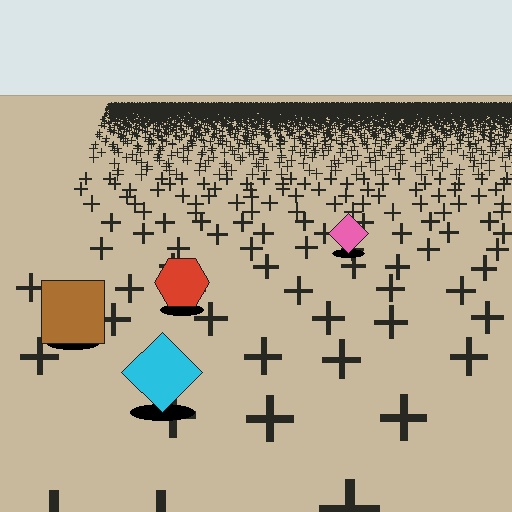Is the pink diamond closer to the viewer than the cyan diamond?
No. The cyan diamond is closer — you can tell from the texture gradient: the ground texture is coarser near it.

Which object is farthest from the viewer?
The pink diamond is farthest from the viewer. It appears smaller and the ground texture around it is denser.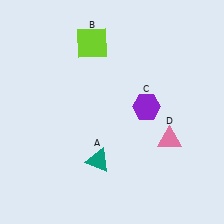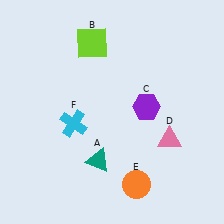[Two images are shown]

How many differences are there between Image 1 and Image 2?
There are 2 differences between the two images.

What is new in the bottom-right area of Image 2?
An orange circle (E) was added in the bottom-right area of Image 2.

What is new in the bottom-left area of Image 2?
A cyan cross (F) was added in the bottom-left area of Image 2.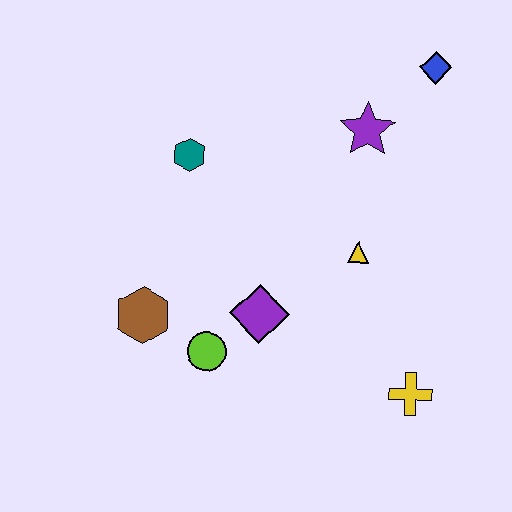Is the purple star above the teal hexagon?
Yes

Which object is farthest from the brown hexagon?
The blue diamond is farthest from the brown hexagon.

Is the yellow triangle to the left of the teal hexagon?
No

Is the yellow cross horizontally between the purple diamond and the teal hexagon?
No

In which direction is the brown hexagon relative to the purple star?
The brown hexagon is to the left of the purple star.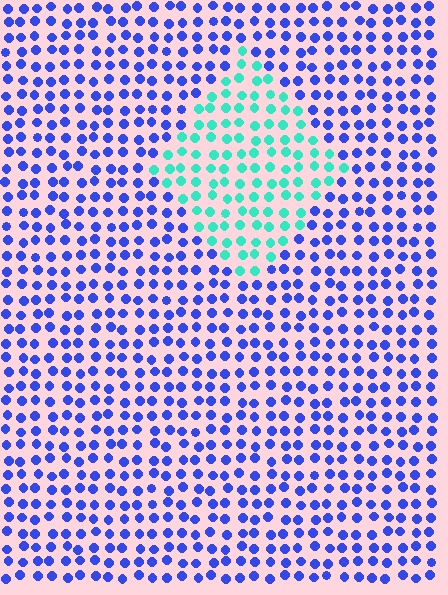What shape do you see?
I see a diamond.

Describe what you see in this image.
The image is filled with small blue elements in a uniform arrangement. A diamond-shaped region is visible where the elements are tinted to a slightly different hue, forming a subtle color boundary.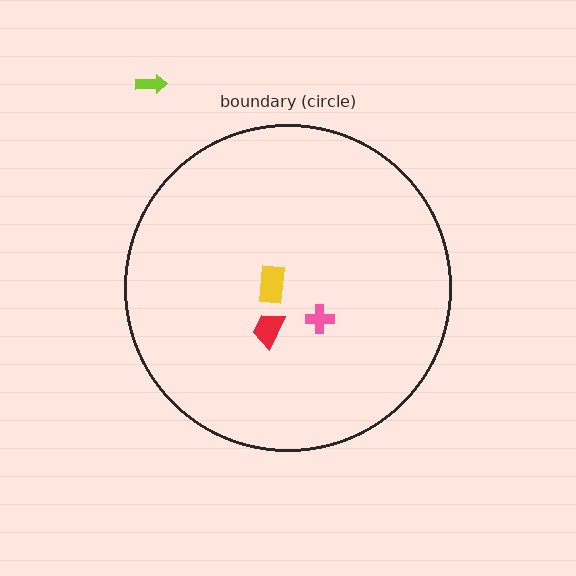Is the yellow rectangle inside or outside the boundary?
Inside.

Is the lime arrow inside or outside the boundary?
Outside.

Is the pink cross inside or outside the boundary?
Inside.